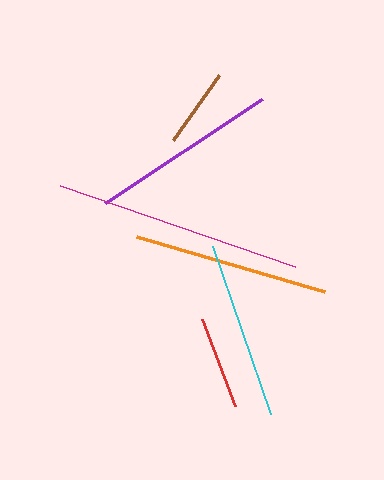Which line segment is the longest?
The magenta line is the longest at approximately 248 pixels.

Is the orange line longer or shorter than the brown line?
The orange line is longer than the brown line.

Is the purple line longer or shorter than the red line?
The purple line is longer than the red line.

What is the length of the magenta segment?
The magenta segment is approximately 248 pixels long.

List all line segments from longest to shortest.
From longest to shortest: magenta, orange, purple, cyan, red, brown.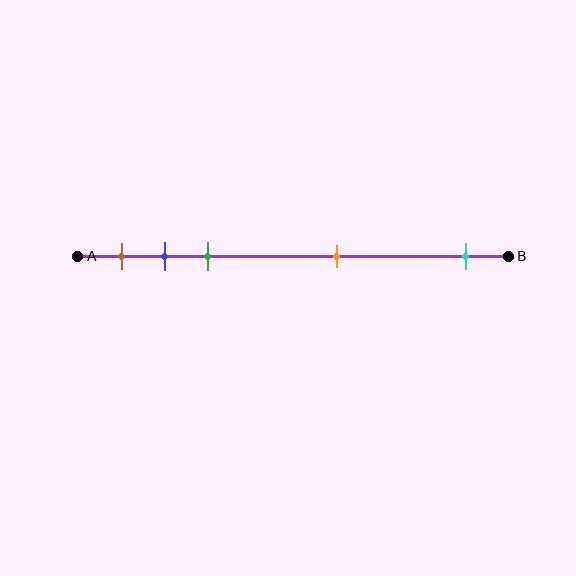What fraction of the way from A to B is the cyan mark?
The cyan mark is approximately 90% (0.9) of the way from A to B.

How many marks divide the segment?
There are 5 marks dividing the segment.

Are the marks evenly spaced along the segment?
No, the marks are not evenly spaced.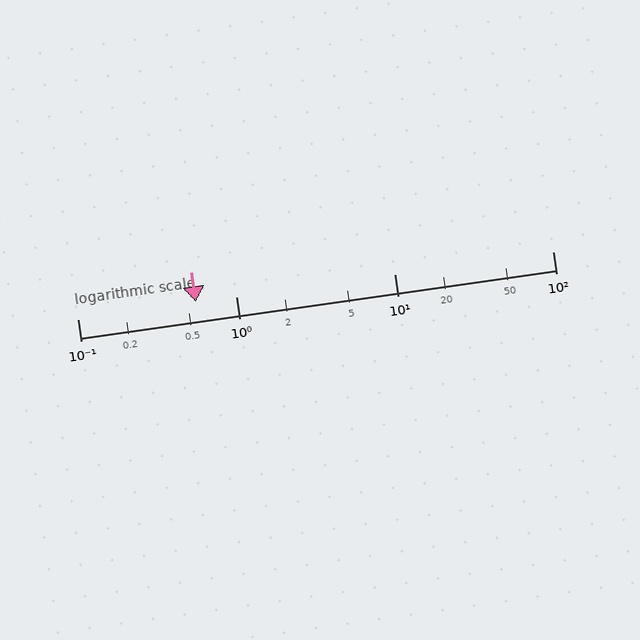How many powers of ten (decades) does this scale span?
The scale spans 3 decades, from 0.1 to 100.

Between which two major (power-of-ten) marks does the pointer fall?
The pointer is between 0.1 and 1.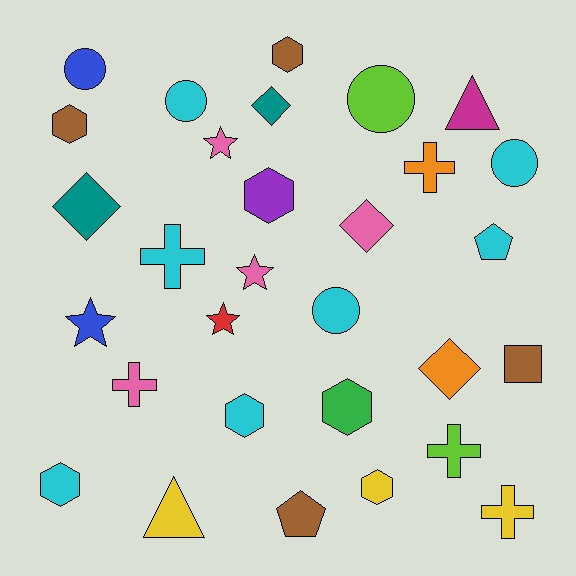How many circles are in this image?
There are 5 circles.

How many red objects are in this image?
There is 1 red object.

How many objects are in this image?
There are 30 objects.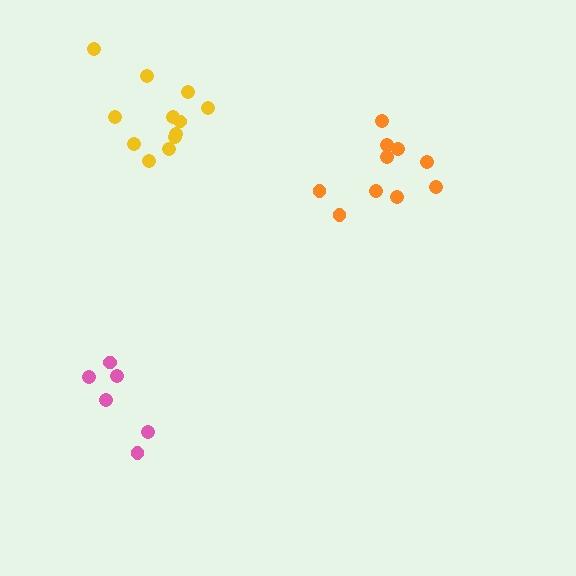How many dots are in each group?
Group 1: 10 dots, Group 2: 6 dots, Group 3: 12 dots (28 total).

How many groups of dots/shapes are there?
There are 3 groups.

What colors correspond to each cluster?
The clusters are colored: orange, pink, yellow.